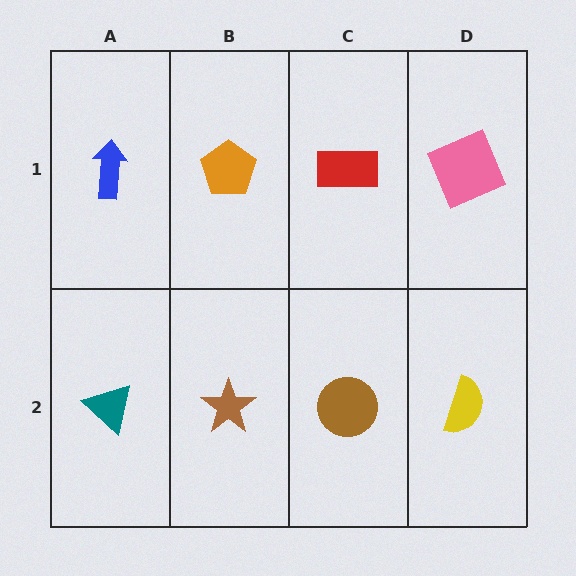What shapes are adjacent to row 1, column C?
A brown circle (row 2, column C), an orange pentagon (row 1, column B), a pink square (row 1, column D).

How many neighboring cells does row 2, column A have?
2.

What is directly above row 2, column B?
An orange pentagon.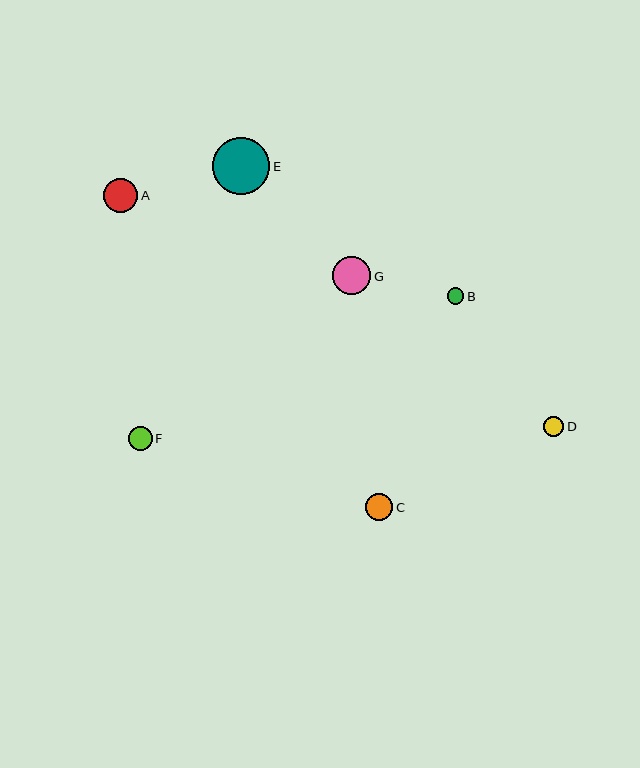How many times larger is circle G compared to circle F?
Circle G is approximately 1.6 times the size of circle F.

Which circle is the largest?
Circle E is the largest with a size of approximately 57 pixels.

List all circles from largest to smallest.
From largest to smallest: E, G, A, C, F, D, B.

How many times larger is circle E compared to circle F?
Circle E is approximately 2.4 times the size of circle F.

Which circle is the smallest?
Circle B is the smallest with a size of approximately 16 pixels.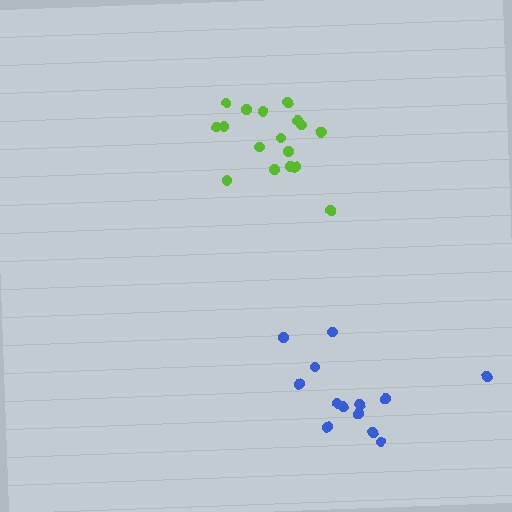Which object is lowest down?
The blue cluster is bottommost.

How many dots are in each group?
Group 1: 13 dots, Group 2: 17 dots (30 total).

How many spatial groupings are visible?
There are 2 spatial groupings.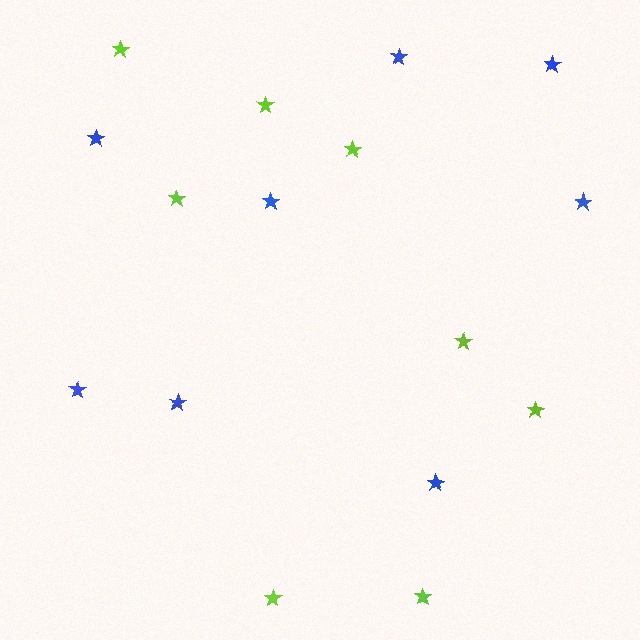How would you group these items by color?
There are 2 groups: one group of blue stars (8) and one group of lime stars (8).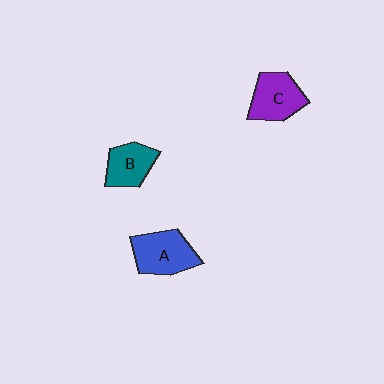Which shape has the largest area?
Shape A (blue).